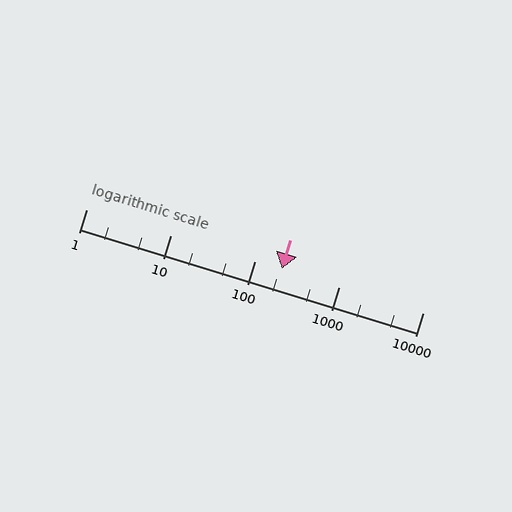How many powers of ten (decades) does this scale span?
The scale spans 4 decades, from 1 to 10000.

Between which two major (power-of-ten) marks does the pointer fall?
The pointer is between 100 and 1000.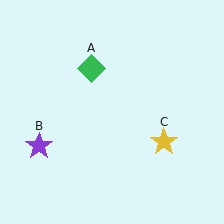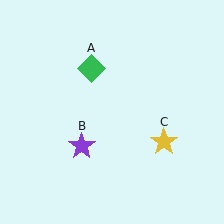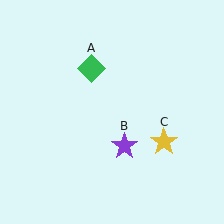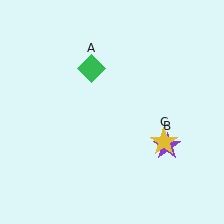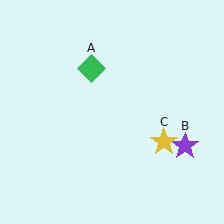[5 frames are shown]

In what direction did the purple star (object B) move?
The purple star (object B) moved right.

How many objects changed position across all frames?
1 object changed position: purple star (object B).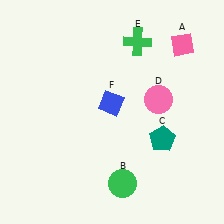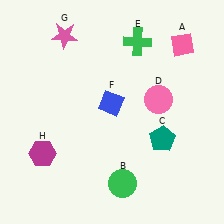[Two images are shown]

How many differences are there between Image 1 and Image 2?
There are 2 differences between the two images.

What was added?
A pink star (G), a magenta hexagon (H) were added in Image 2.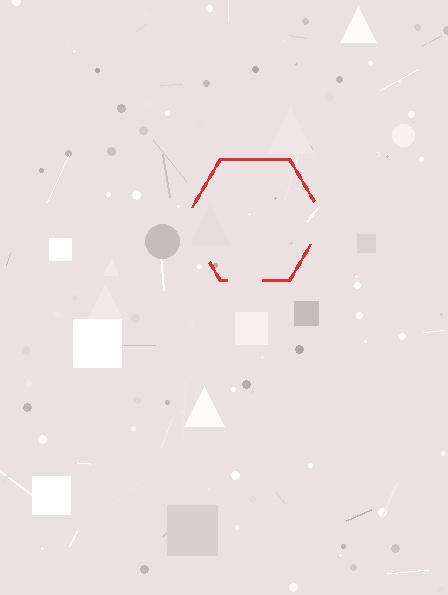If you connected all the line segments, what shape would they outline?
They would outline a hexagon.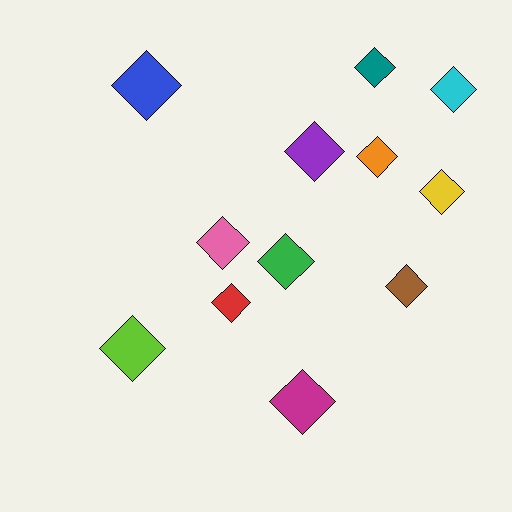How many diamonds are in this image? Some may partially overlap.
There are 12 diamonds.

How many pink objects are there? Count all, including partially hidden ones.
There is 1 pink object.